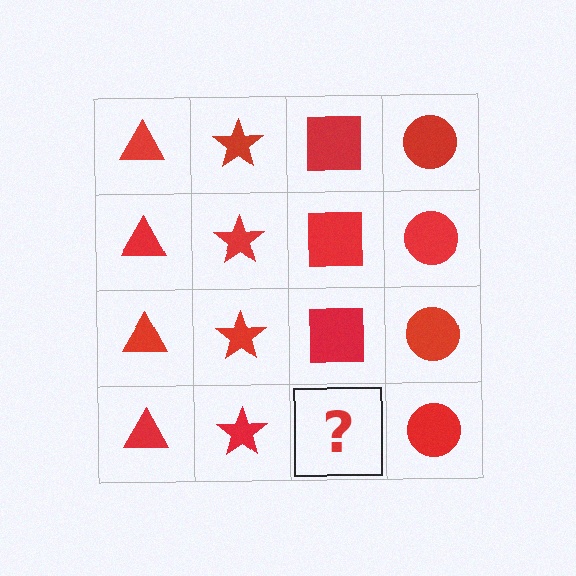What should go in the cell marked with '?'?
The missing cell should contain a red square.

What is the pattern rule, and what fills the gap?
The rule is that each column has a consistent shape. The gap should be filled with a red square.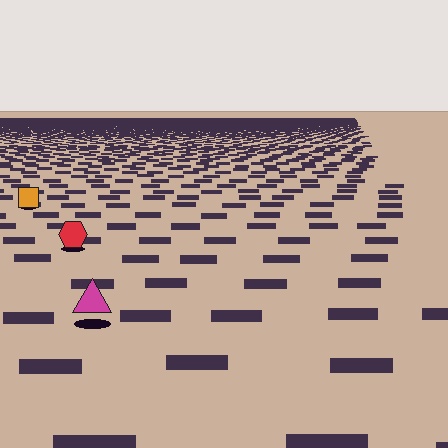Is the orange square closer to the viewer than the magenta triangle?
No. The magenta triangle is closer — you can tell from the texture gradient: the ground texture is coarser near it.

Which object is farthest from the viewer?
The orange square is farthest from the viewer. It appears smaller and the ground texture around it is denser.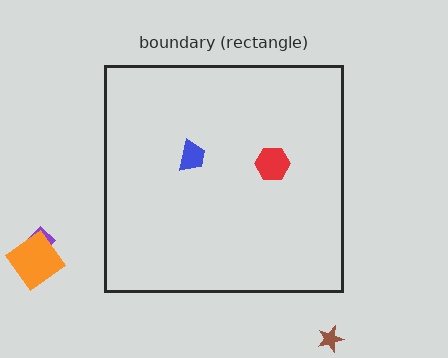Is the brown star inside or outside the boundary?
Outside.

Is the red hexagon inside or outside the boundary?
Inside.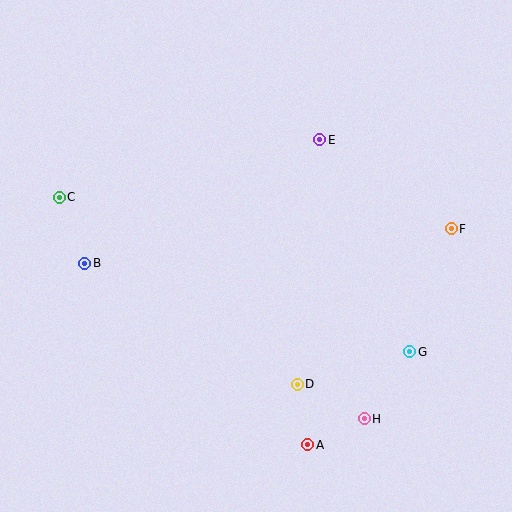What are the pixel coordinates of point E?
Point E is at (320, 140).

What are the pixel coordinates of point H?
Point H is at (364, 419).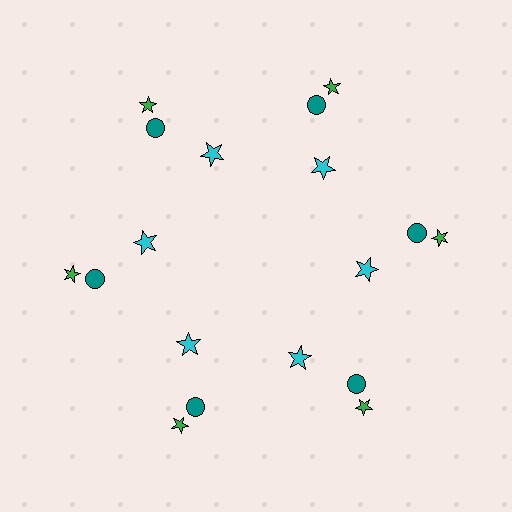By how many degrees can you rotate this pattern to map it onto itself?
The pattern maps onto itself every 60 degrees of rotation.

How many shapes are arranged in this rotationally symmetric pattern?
There are 18 shapes, arranged in 6 groups of 3.